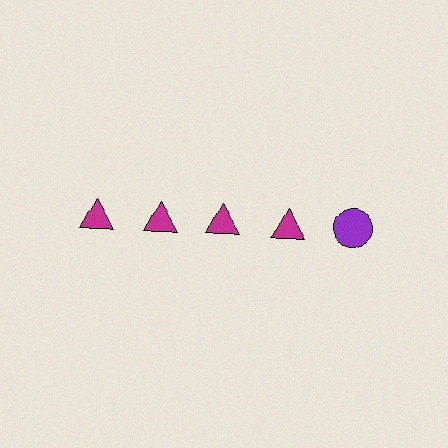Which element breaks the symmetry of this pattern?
The purple circle in the top row, rightmost column breaks the symmetry. All other shapes are magenta triangles.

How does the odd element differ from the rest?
It differs in both color (purple instead of magenta) and shape (circle instead of triangle).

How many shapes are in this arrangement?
There are 5 shapes arranged in a grid pattern.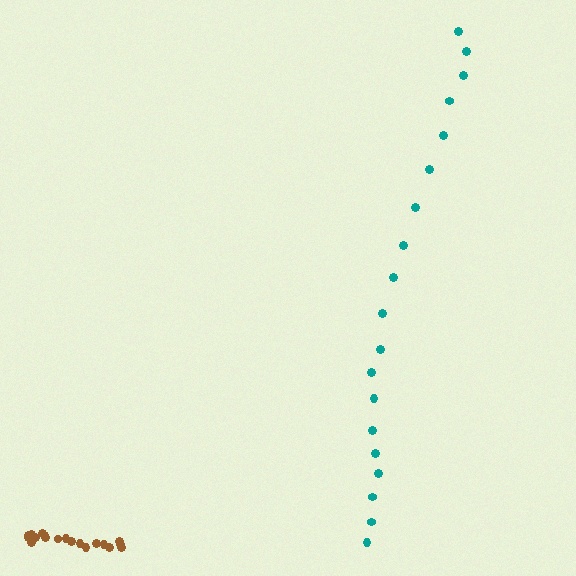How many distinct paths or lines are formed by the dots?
There are 2 distinct paths.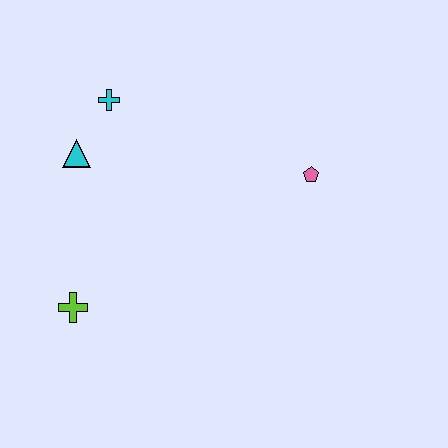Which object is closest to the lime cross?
The cyan triangle is closest to the lime cross.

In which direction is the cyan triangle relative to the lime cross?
The cyan triangle is above the lime cross.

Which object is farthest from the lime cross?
The pink pentagon is farthest from the lime cross.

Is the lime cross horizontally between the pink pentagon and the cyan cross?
No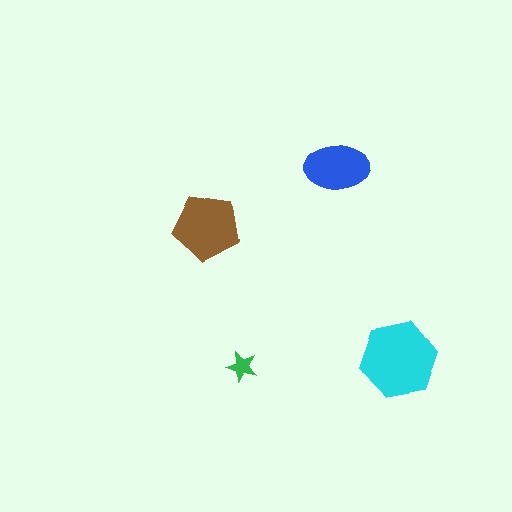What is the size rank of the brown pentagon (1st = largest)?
2nd.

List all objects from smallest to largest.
The green star, the blue ellipse, the brown pentagon, the cyan hexagon.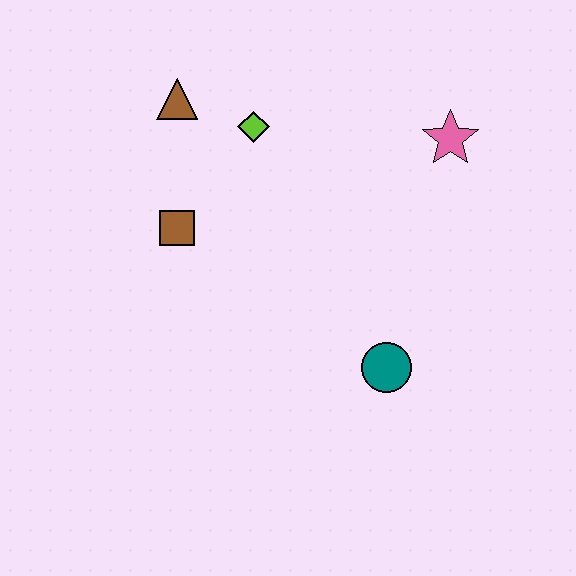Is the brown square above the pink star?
No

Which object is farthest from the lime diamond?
The teal circle is farthest from the lime diamond.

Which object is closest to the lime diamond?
The brown triangle is closest to the lime diamond.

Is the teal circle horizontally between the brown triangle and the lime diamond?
No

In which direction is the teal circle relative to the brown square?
The teal circle is to the right of the brown square.